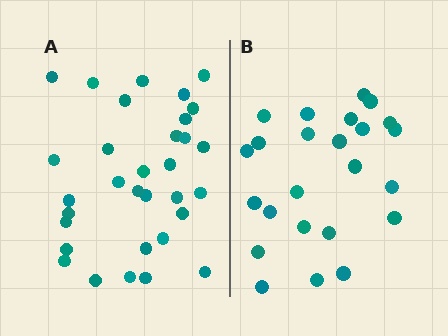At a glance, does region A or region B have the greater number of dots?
Region A (the left region) has more dots.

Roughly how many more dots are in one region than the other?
Region A has roughly 8 or so more dots than region B.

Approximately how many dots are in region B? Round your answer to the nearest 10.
About 20 dots. (The exact count is 24, which rounds to 20.)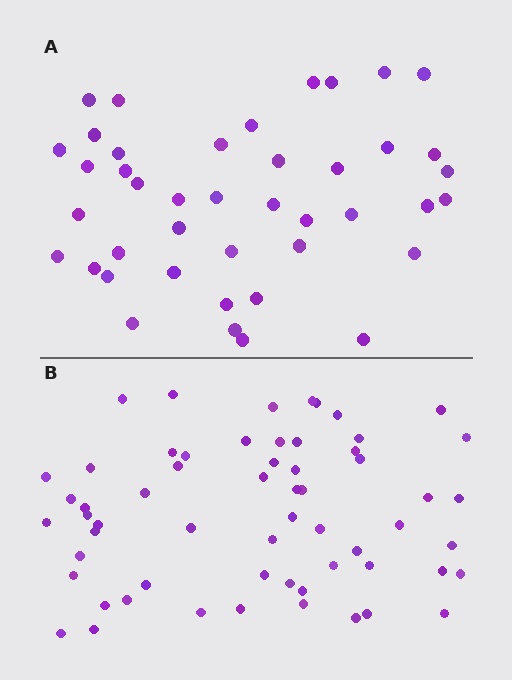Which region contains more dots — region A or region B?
Region B (the bottom region) has more dots.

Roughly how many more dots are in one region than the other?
Region B has approximately 20 more dots than region A.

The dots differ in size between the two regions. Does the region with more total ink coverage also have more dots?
No. Region A has more total ink coverage because its dots are larger, but region B actually contains more individual dots. Total area can be misleading — the number of items is what matters here.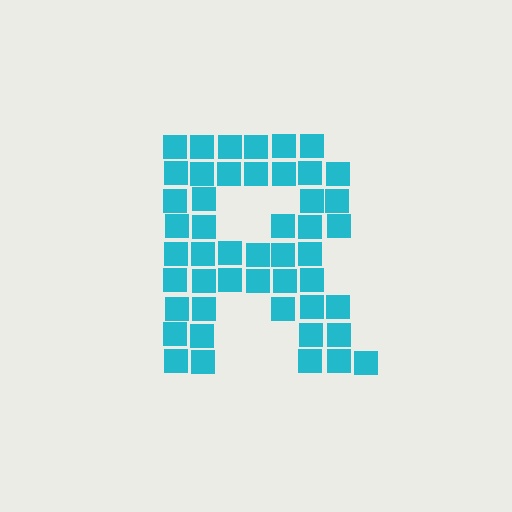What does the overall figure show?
The overall figure shows the letter R.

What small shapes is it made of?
It is made of small squares.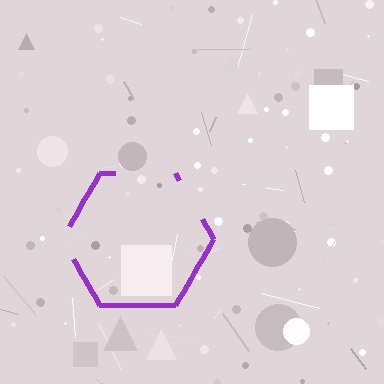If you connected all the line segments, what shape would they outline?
They would outline a hexagon.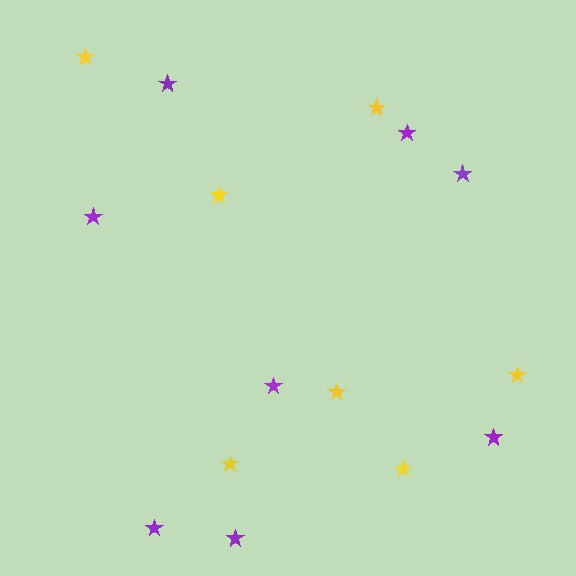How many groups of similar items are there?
There are 2 groups: one group of purple stars (8) and one group of yellow stars (7).